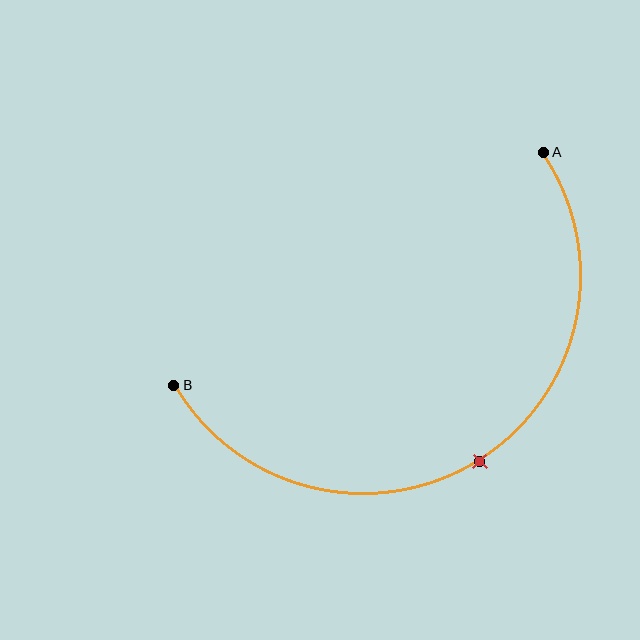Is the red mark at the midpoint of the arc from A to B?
Yes. The red mark lies on the arc at equal arc-length from both A and B — it is the arc midpoint.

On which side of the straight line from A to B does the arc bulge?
The arc bulges below the straight line connecting A and B.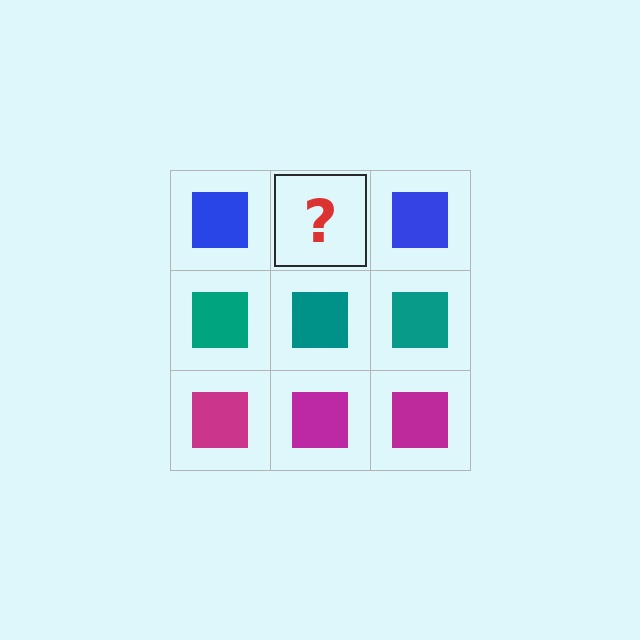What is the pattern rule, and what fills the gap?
The rule is that each row has a consistent color. The gap should be filled with a blue square.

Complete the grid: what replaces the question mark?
The question mark should be replaced with a blue square.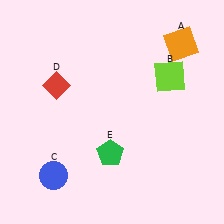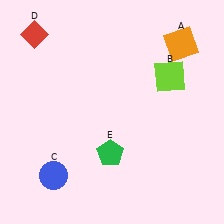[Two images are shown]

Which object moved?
The red diamond (D) moved up.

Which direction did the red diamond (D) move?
The red diamond (D) moved up.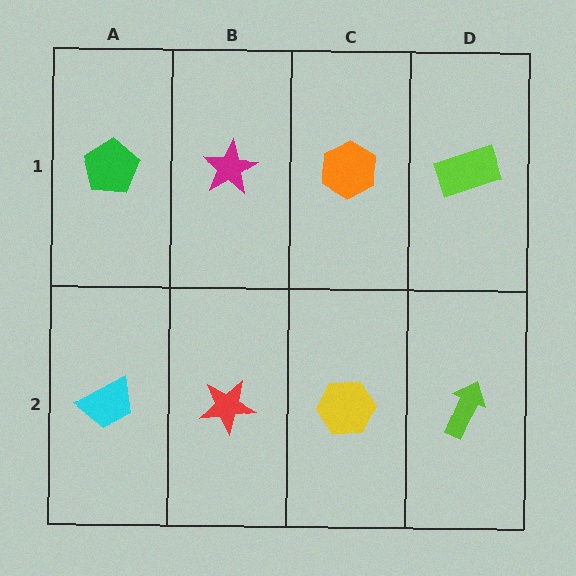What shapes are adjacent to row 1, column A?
A cyan trapezoid (row 2, column A), a magenta star (row 1, column B).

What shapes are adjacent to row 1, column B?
A red star (row 2, column B), a green pentagon (row 1, column A), an orange hexagon (row 1, column C).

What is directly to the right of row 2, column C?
A lime arrow.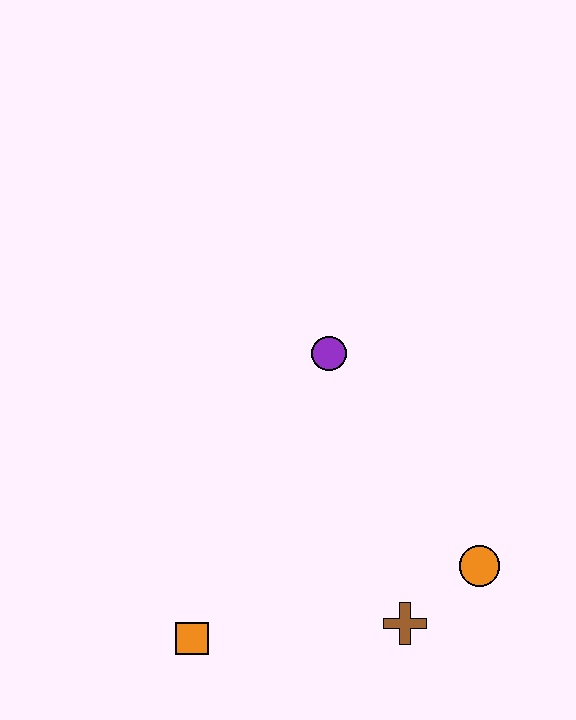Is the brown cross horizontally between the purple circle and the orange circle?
Yes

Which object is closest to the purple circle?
The orange circle is closest to the purple circle.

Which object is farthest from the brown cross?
The purple circle is farthest from the brown cross.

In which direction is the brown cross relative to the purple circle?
The brown cross is below the purple circle.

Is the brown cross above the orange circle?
No